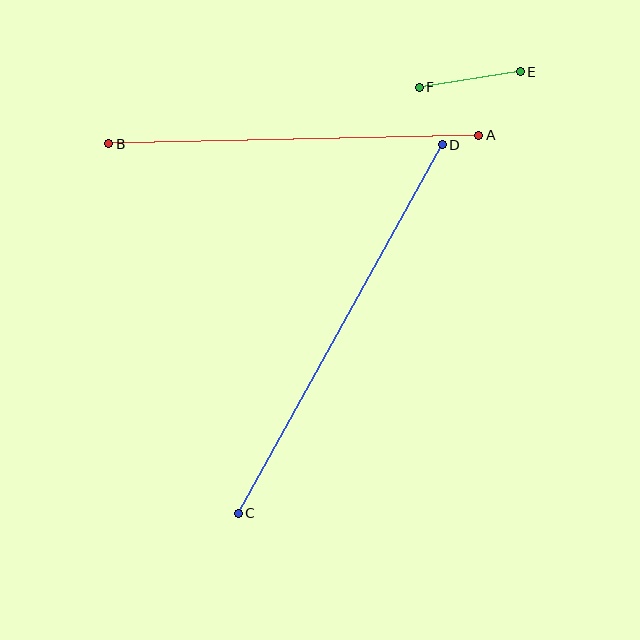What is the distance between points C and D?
The distance is approximately 421 pixels.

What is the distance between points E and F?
The distance is approximately 102 pixels.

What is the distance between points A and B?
The distance is approximately 370 pixels.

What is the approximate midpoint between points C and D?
The midpoint is at approximately (340, 329) pixels.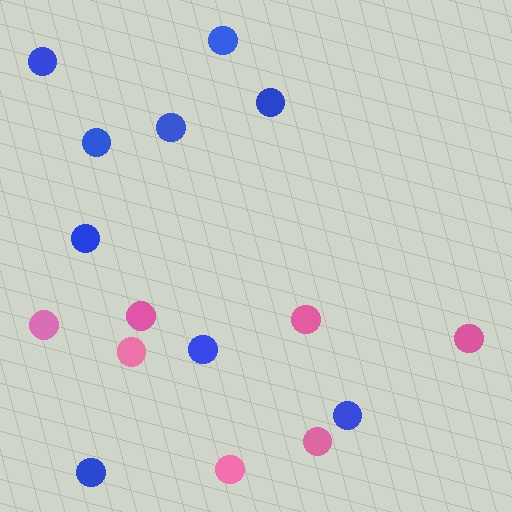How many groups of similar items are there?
There are 2 groups: one group of blue circles (9) and one group of pink circles (7).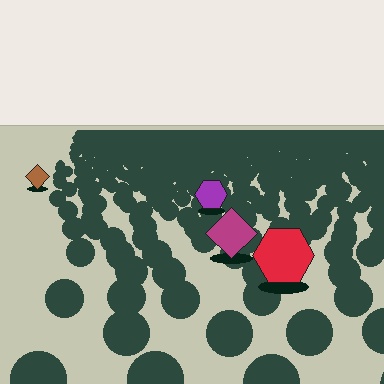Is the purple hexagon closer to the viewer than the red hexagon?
No. The red hexagon is closer — you can tell from the texture gradient: the ground texture is coarser near it.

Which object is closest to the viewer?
The red hexagon is closest. The texture marks near it are larger and more spread out.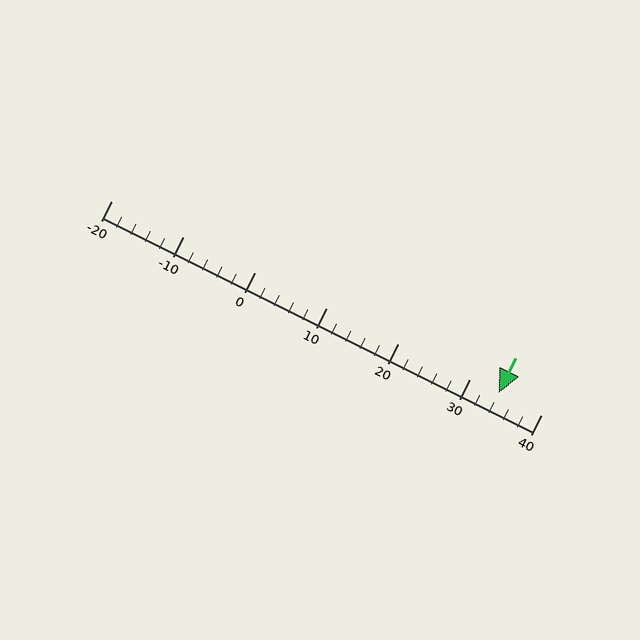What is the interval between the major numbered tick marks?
The major tick marks are spaced 10 units apart.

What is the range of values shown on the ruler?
The ruler shows values from -20 to 40.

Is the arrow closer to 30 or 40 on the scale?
The arrow is closer to 30.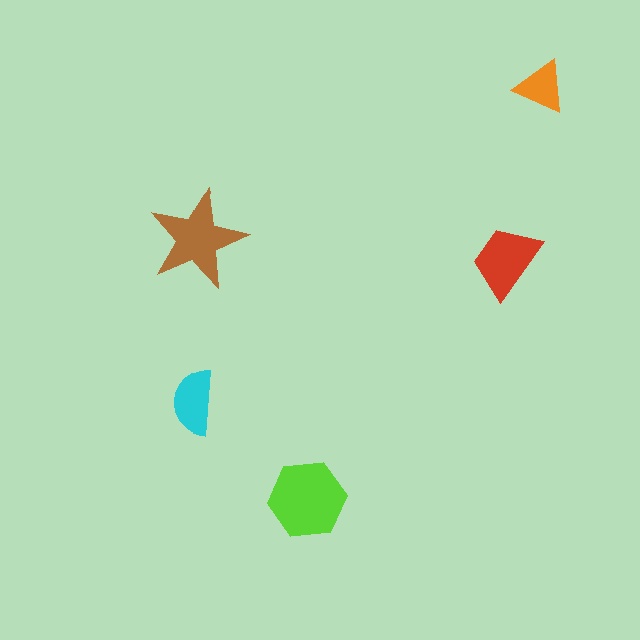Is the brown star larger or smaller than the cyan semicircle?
Larger.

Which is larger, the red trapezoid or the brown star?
The brown star.